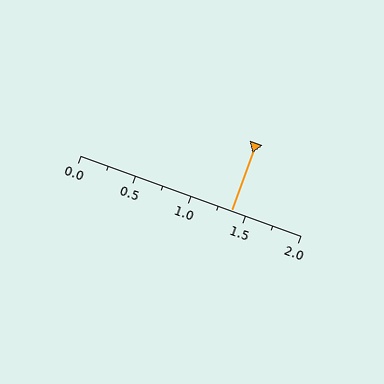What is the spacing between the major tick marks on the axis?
The major ticks are spaced 0.5 apart.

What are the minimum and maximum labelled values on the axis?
The axis runs from 0.0 to 2.0.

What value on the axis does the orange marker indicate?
The marker indicates approximately 1.38.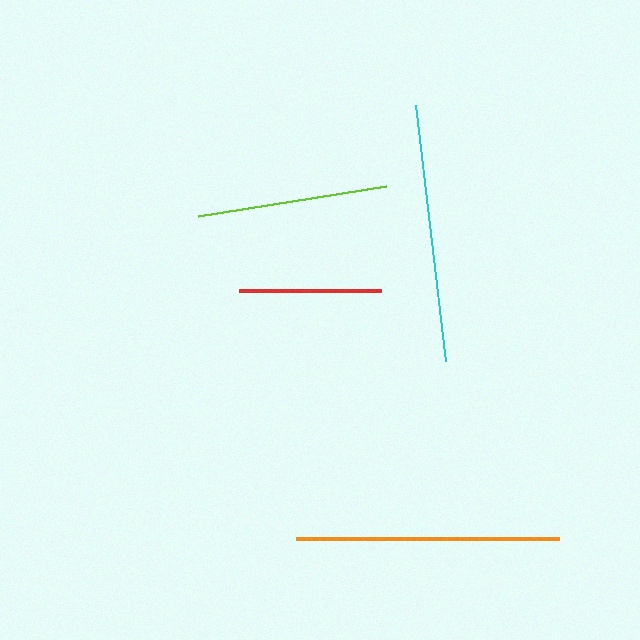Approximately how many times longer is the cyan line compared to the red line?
The cyan line is approximately 1.8 times the length of the red line.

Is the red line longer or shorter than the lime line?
The lime line is longer than the red line.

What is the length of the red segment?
The red segment is approximately 142 pixels long.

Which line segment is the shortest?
The red line is the shortest at approximately 142 pixels.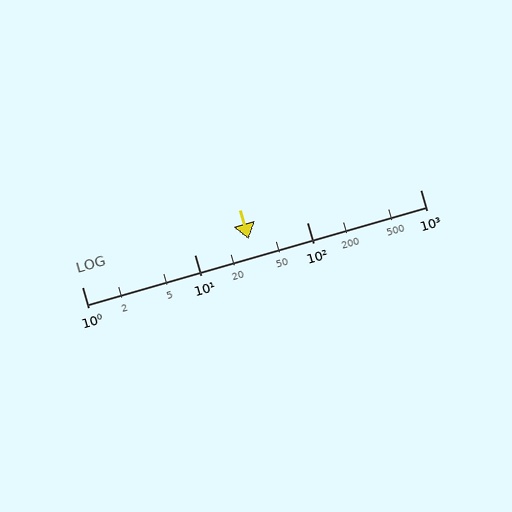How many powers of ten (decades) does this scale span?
The scale spans 3 decades, from 1 to 1000.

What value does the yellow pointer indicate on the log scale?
The pointer indicates approximately 30.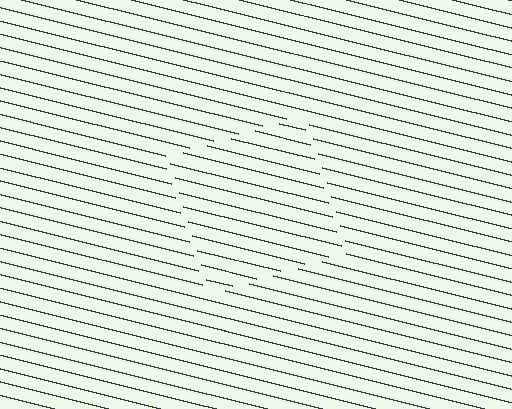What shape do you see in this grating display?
An illusory square. The interior of the shape contains the same grating, shifted by half a period — the contour is defined by the phase discontinuity where line-ends from the inner and outer gratings abut.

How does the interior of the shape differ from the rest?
The interior of the shape contains the same grating, shifted by half a period — the contour is defined by the phase discontinuity where line-ends from the inner and outer gratings abut.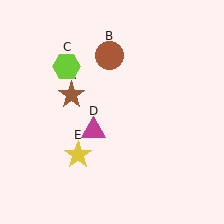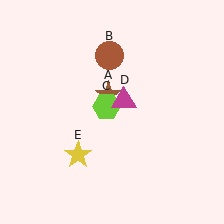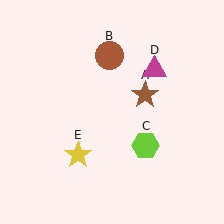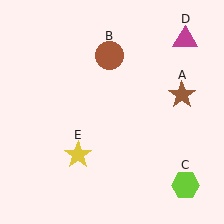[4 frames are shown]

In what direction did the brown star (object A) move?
The brown star (object A) moved right.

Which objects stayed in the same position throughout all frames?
Brown circle (object B) and yellow star (object E) remained stationary.